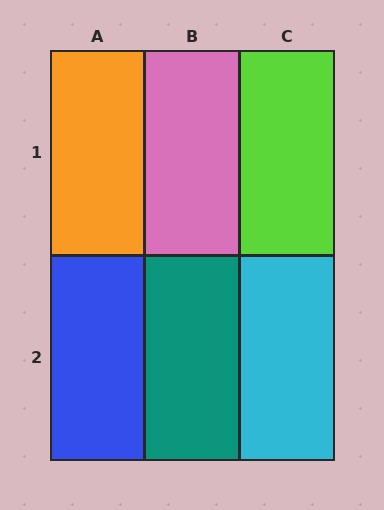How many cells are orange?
1 cell is orange.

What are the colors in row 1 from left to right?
Orange, pink, lime.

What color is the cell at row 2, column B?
Teal.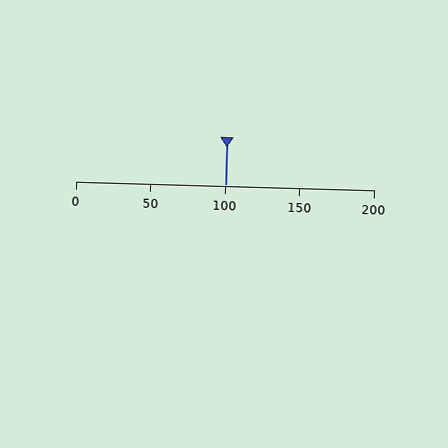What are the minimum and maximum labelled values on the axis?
The axis runs from 0 to 200.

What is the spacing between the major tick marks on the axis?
The major ticks are spaced 50 apart.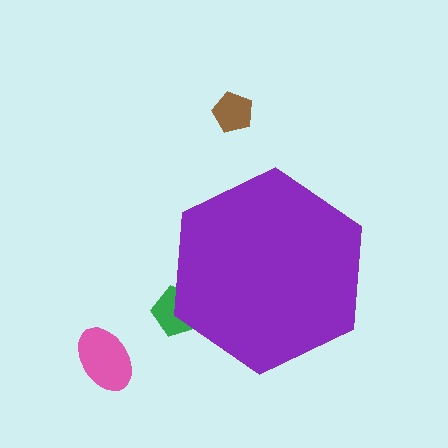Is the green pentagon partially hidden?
Yes, the green pentagon is partially hidden behind the purple hexagon.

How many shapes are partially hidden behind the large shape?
1 shape is partially hidden.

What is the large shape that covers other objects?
A purple hexagon.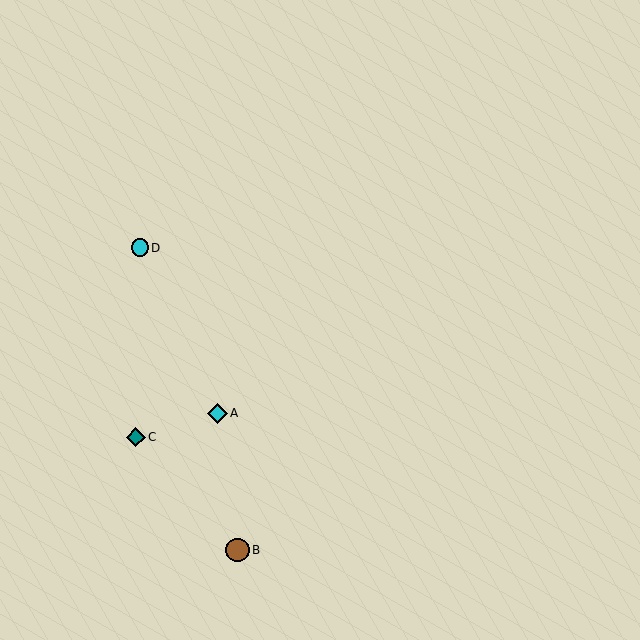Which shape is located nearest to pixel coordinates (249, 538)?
The brown circle (labeled B) at (237, 550) is nearest to that location.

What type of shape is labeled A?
Shape A is a cyan diamond.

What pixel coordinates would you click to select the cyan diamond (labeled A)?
Click at (217, 413) to select the cyan diamond A.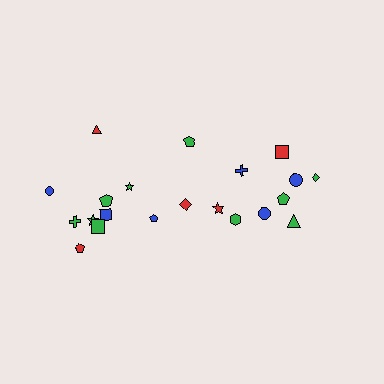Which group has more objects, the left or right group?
The left group.